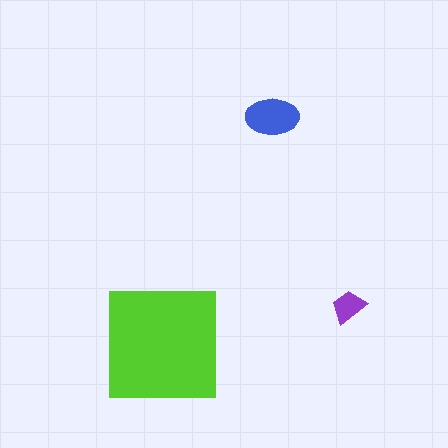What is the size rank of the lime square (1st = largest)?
1st.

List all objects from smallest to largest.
The purple trapezoid, the blue ellipse, the lime square.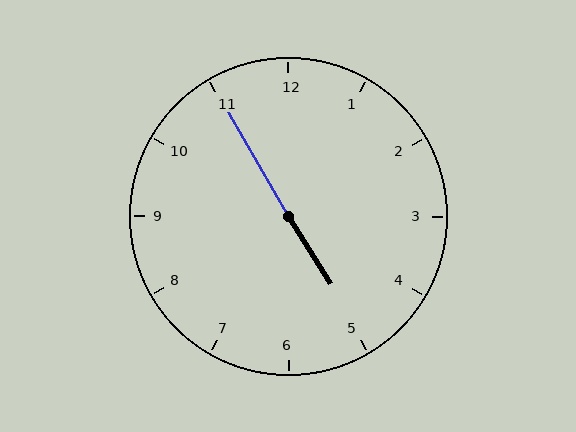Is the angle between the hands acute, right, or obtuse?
It is obtuse.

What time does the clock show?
4:55.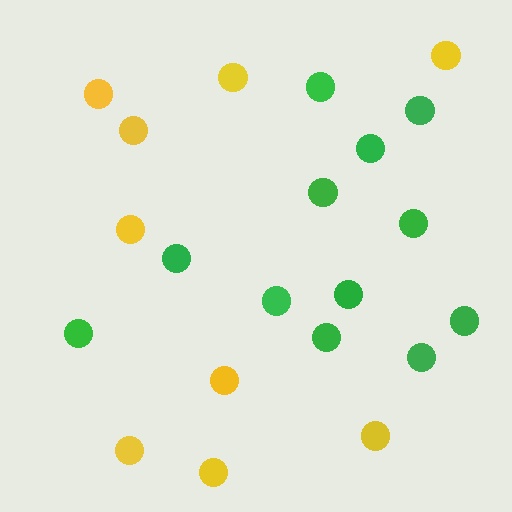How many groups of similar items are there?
There are 2 groups: one group of yellow circles (9) and one group of green circles (12).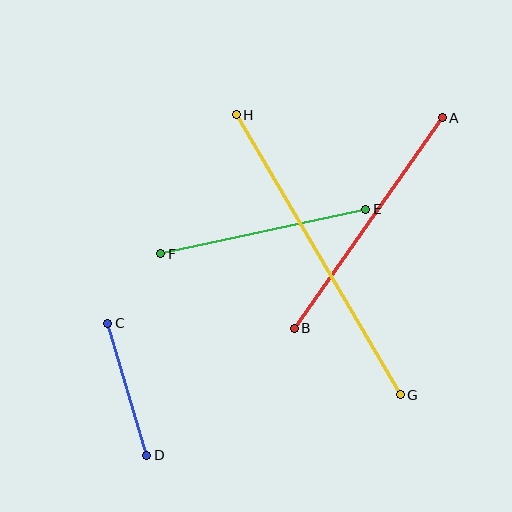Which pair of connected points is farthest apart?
Points G and H are farthest apart.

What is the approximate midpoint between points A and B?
The midpoint is at approximately (368, 223) pixels.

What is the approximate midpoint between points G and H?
The midpoint is at approximately (318, 255) pixels.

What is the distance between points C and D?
The distance is approximately 138 pixels.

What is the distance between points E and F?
The distance is approximately 210 pixels.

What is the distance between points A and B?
The distance is approximately 257 pixels.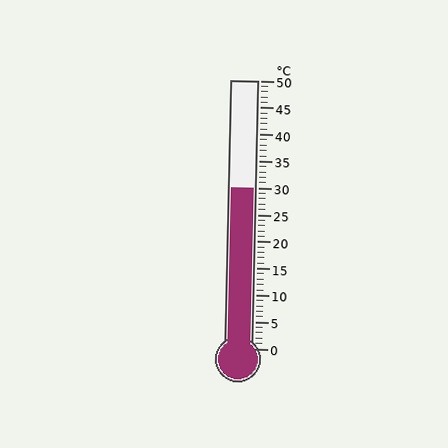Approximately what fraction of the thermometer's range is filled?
The thermometer is filled to approximately 60% of its range.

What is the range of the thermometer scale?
The thermometer scale ranges from 0°C to 50°C.